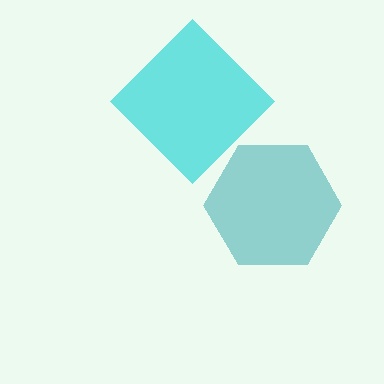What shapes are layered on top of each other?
The layered shapes are: a teal hexagon, a cyan diamond.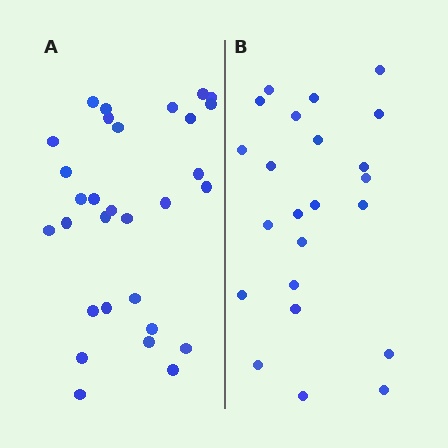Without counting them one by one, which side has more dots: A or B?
Region A (the left region) has more dots.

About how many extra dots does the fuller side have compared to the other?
Region A has roughly 8 or so more dots than region B.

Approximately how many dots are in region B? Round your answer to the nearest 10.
About 20 dots. (The exact count is 23, which rounds to 20.)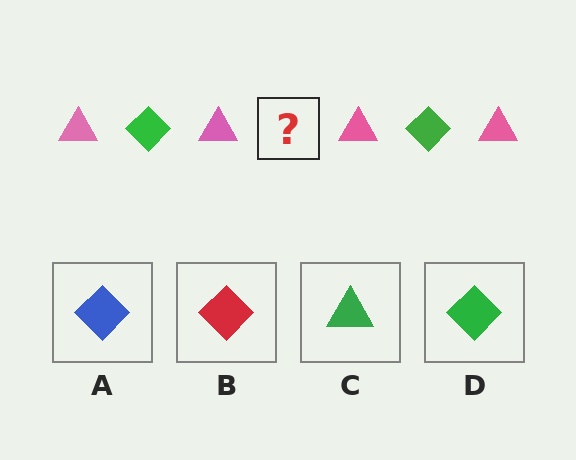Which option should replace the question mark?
Option D.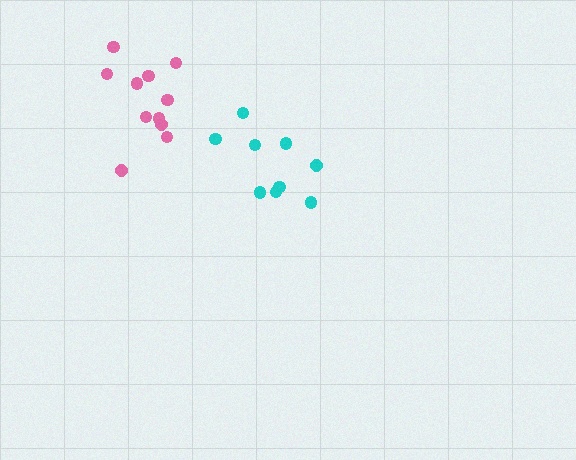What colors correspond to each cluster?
The clusters are colored: cyan, pink.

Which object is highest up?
The pink cluster is topmost.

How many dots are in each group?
Group 1: 9 dots, Group 2: 11 dots (20 total).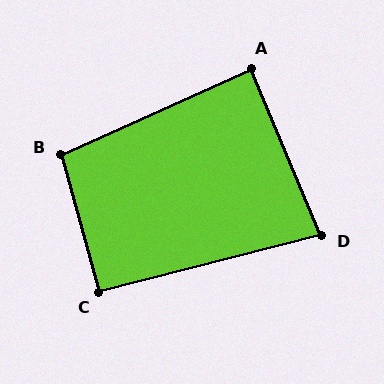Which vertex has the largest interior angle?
B, at approximately 99 degrees.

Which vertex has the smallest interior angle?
D, at approximately 81 degrees.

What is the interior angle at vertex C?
Approximately 91 degrees (approximately right).